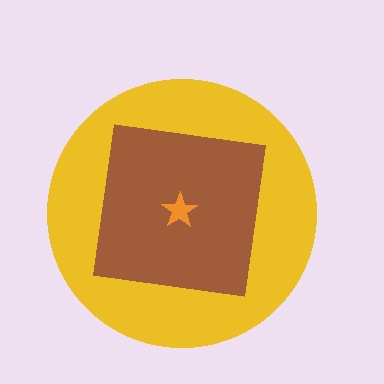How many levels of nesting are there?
3.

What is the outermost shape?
The yellow circle.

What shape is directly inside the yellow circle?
The brown square.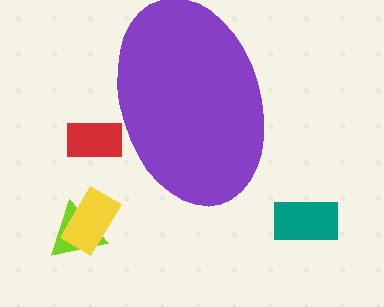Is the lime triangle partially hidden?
No, the lime triangle is fully visible.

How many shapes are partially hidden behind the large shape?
2 shapes are partially hidden.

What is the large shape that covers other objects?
A purple ellipse.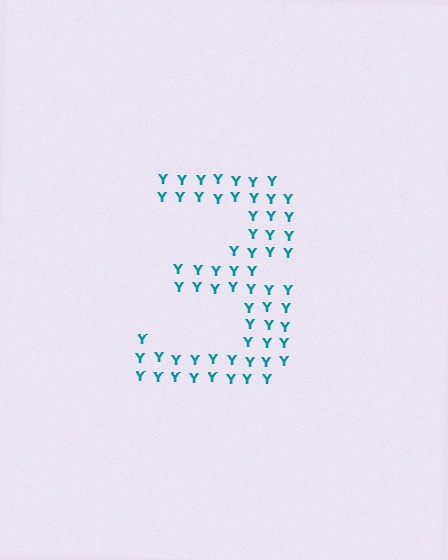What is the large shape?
The large shape is the digit 3.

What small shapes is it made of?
It is made of small letter Y's.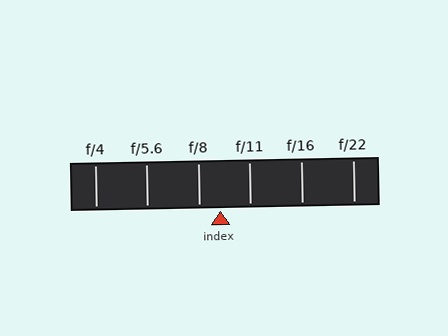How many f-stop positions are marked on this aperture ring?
There are 6 f-stop positions marked.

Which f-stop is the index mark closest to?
The index mark is closest to f/8.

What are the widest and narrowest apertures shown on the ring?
The widest aperture shown is f/4 and the narrowest is f/22.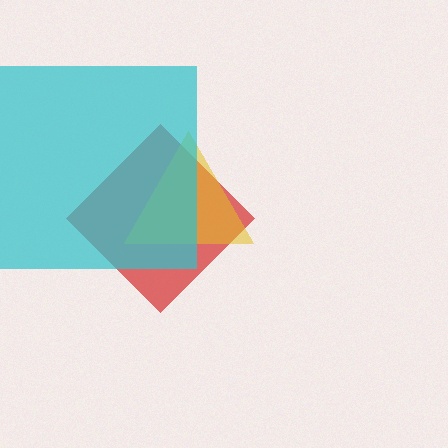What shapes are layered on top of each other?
The layered shapes are: a red diamond, a yellow triangle, a cyan square.